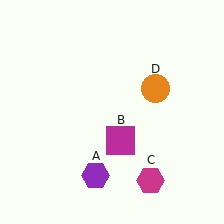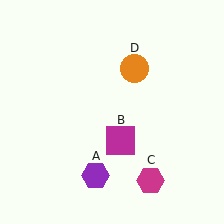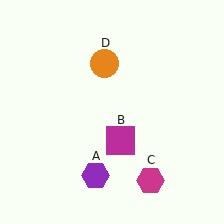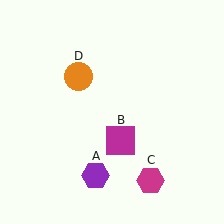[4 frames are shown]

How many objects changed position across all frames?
1 object changed position: orange circle (object D).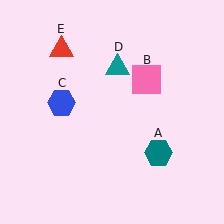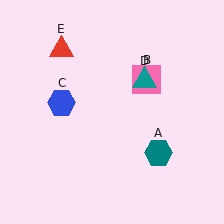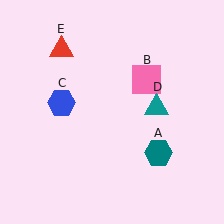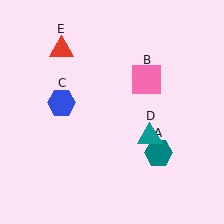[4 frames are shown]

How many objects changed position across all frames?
1 object changed position: teal triangle (object D).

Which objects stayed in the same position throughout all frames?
Teal hexagon (object A) and pink square (object B) and blue hexagon (object C) and red triangle (object E) remained stationary.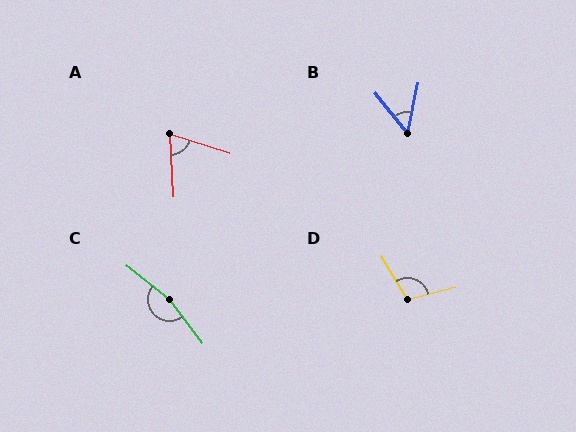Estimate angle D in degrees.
Approximately 107 degrees.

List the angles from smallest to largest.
B (50°), A (69°), D (107°), C (164°).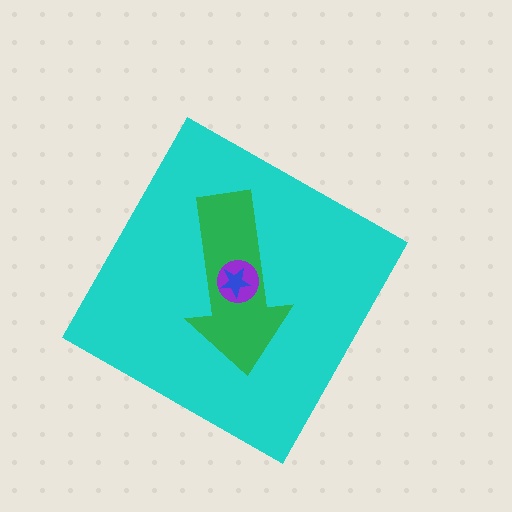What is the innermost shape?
The blue star.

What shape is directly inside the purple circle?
The blue star.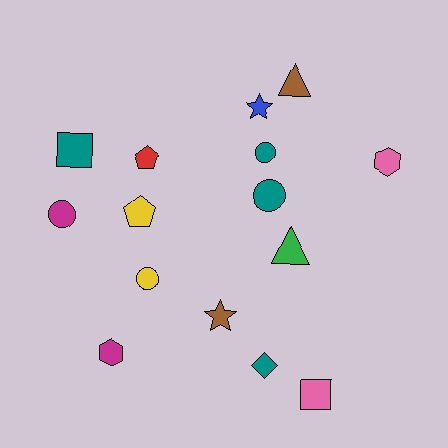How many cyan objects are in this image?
There are no cyan objects.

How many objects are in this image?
There are 15 objects.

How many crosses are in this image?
There are no crosses.